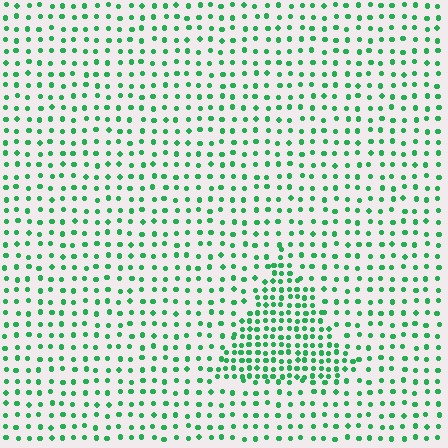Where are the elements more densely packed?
The elements are more densely packed inside the triangle boundary.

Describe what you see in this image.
The image contains small green elements arranged at two different densities. A triangle-shaped region is visible where the elements are more densely packed than the surrounding area.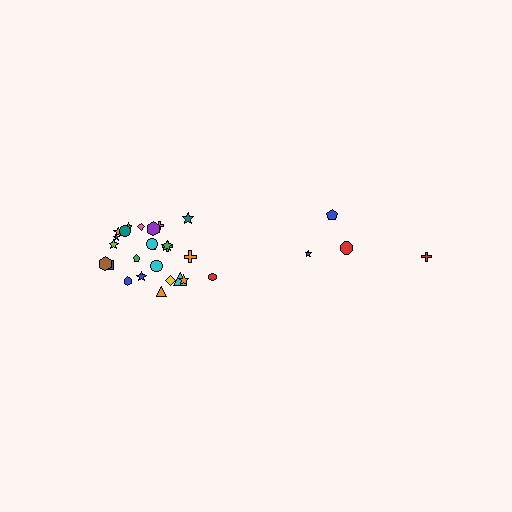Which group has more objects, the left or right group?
The left group.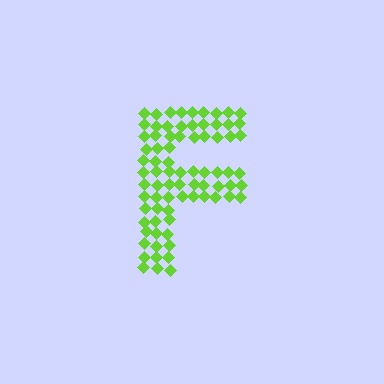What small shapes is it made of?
It is made of small diamonds.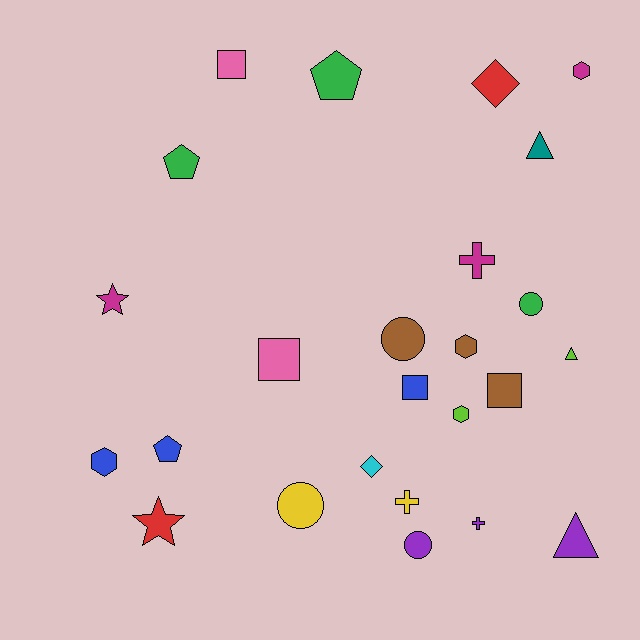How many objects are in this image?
There are 25 objects.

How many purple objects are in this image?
There are 3 purple objects.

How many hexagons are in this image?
There are 4 hexagons.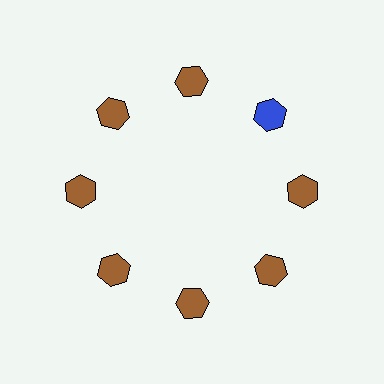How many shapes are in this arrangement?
There are 8 shapes arranged in a ring pattern.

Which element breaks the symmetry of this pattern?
The blue hexagon at roughly the 2 o'clock position breaks the symmetry. All other shapes are brown hexagons.